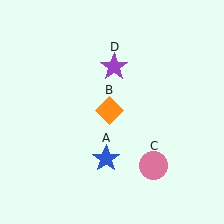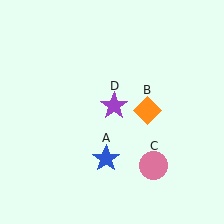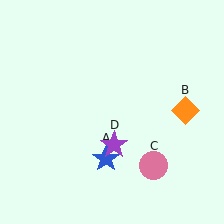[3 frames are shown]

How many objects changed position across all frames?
2 objects changed position: orange diamond (object B), purple star (object D).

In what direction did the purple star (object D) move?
The purple star (object D) moved down.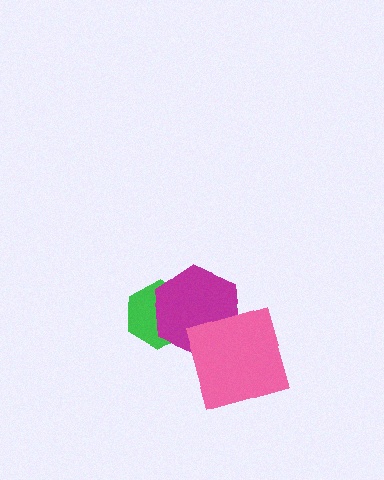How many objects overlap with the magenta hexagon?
2 objects overlap with the magenta hexagon.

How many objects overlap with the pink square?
1 object overlaps with the pink square.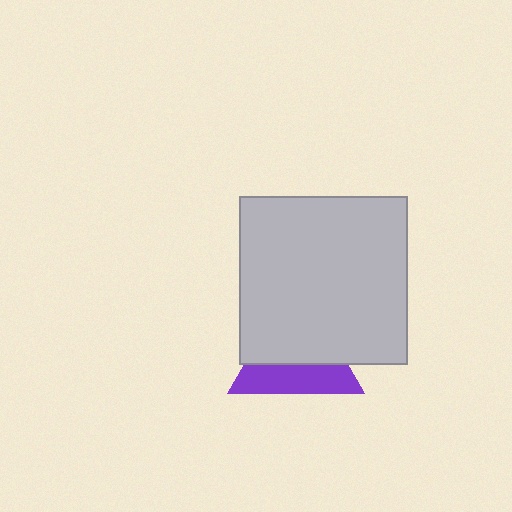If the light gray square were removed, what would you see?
You would see the complete purple triangle.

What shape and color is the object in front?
The object in front is a light gray square.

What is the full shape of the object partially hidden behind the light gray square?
The partially hidden object is a purple triangle.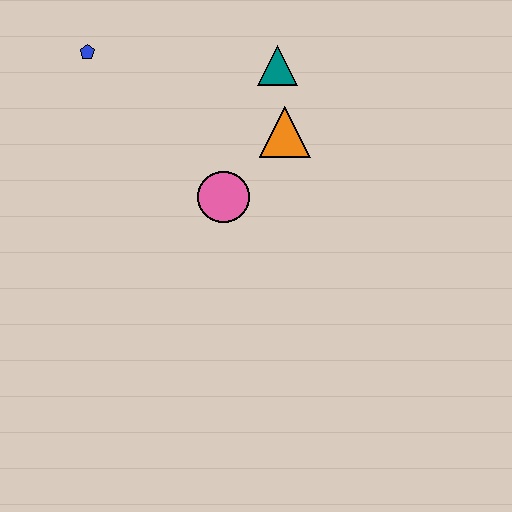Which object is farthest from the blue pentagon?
The orange triangle is farthest from the blue pentagon.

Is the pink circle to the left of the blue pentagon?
No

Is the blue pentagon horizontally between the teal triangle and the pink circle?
No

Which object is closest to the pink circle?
The orange triangle is closest to the pink circle.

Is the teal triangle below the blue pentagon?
Yes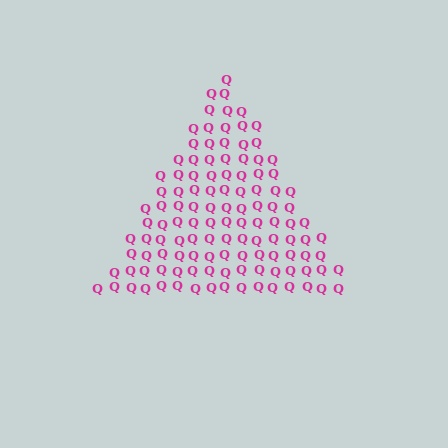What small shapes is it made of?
It is made of small letter Q's.